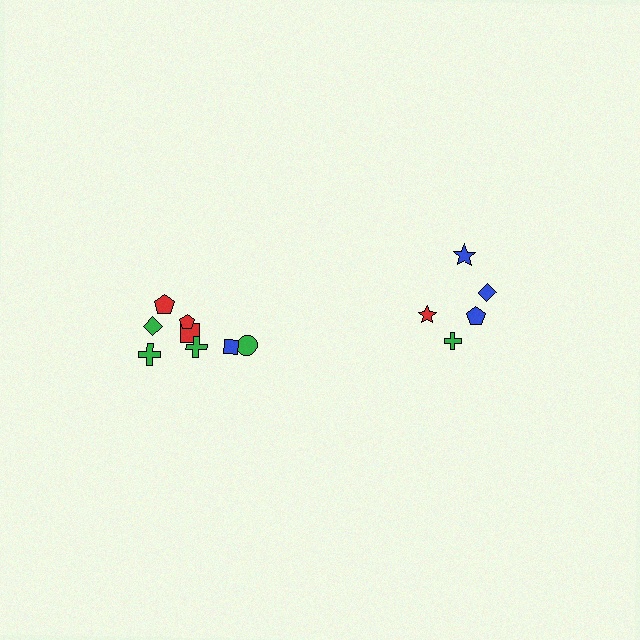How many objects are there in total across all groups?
There are 13 objects.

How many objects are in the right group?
There are 5 objects.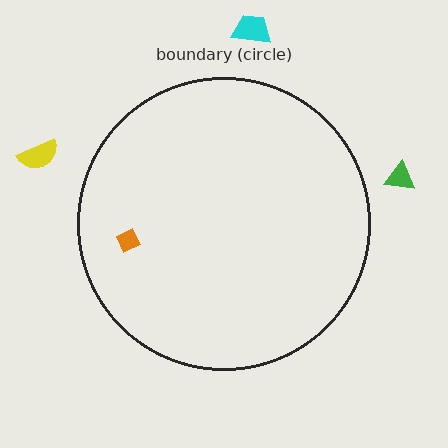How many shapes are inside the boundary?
1 inside, 3 outside.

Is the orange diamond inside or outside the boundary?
Inside.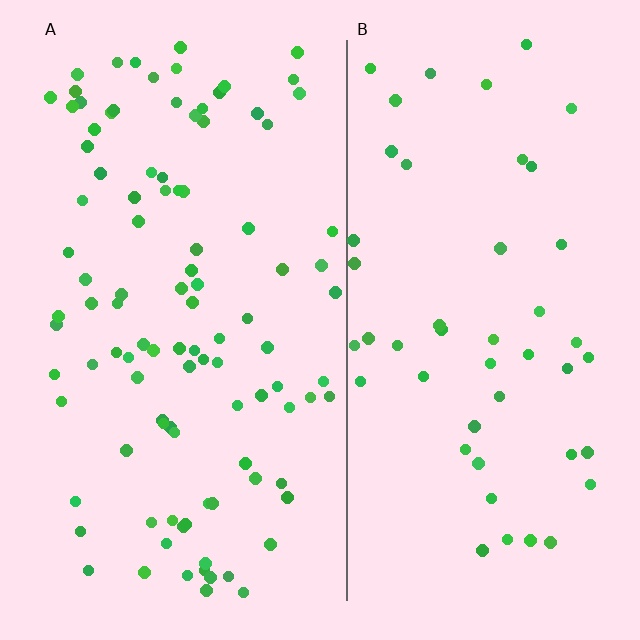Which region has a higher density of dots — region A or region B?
A (the left).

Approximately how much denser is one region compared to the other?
Approximately 2.1× — region A over region B.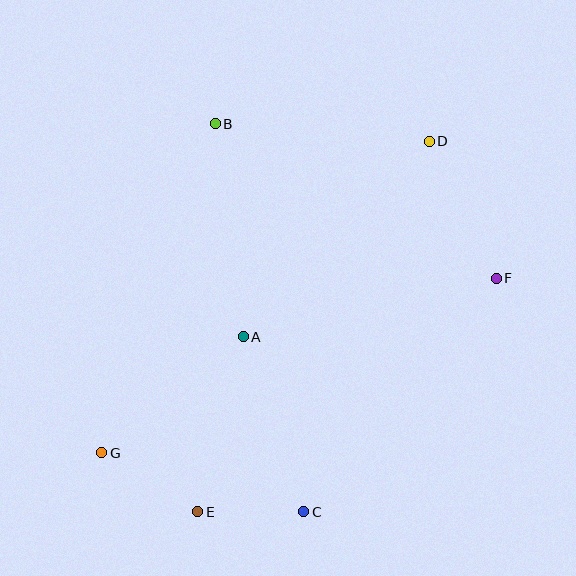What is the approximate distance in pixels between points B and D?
The distance between B and D is approximately 215 pixels.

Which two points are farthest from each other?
Points D and G are farthest from each other.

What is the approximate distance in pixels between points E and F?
The distance between E and F is approximately 379 pixels.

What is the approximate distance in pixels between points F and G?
The distance between F and G is approximately 432 pixels.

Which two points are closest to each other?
Points C and E are closest to each other.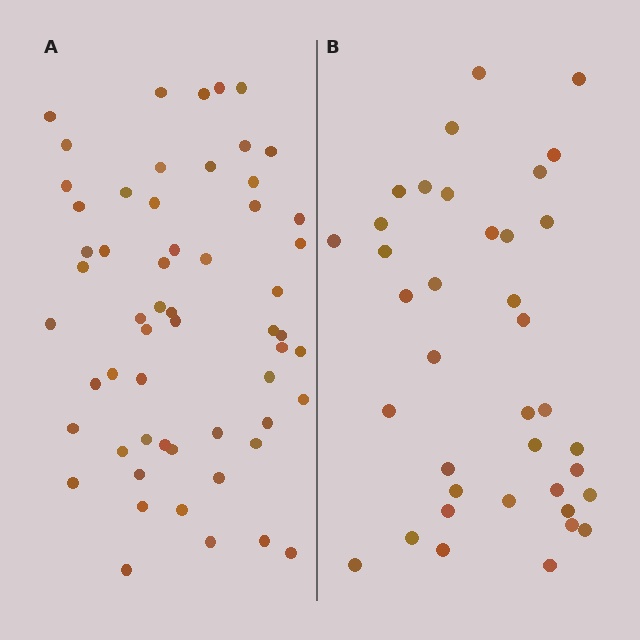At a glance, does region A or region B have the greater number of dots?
Region A (the left region) has more dots.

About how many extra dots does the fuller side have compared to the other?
Region A has approximately 20 more dots than region B.